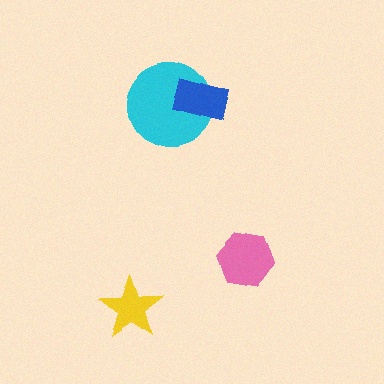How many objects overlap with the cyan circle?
1 object overlaps with the cyan circle.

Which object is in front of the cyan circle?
The blue rectangle is in front of the cyan circle.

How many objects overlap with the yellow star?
0 objects overlap with the yellow star.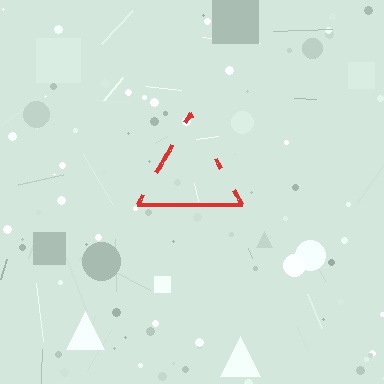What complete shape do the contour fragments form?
The contour fragments form a triangle.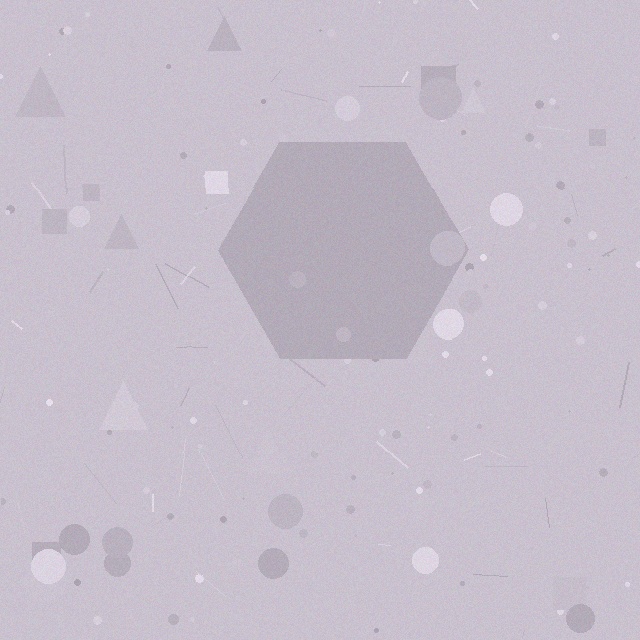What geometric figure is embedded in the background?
A hexagon is embedded in the background.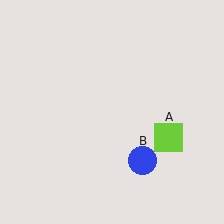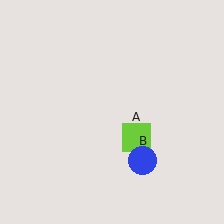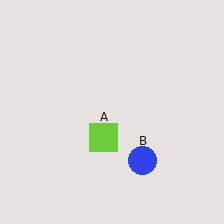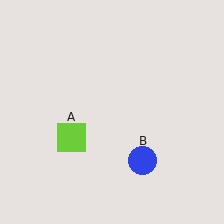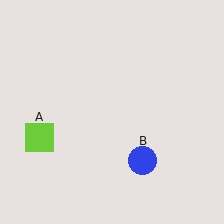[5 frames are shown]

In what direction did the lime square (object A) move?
The lime square (object A) moved left.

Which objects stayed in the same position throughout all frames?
Blue circle (object B) remained stationary.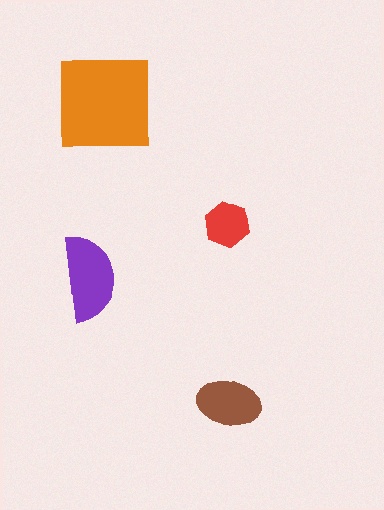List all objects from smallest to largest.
The red hexagon, the brown ellipse, the purple semicircle, the orange square.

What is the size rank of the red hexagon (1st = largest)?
4th.